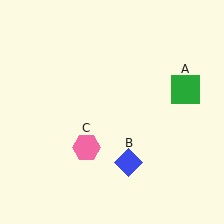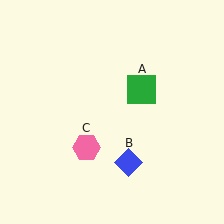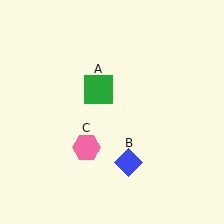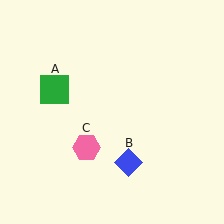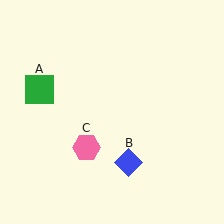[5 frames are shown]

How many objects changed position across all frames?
1 object changed position: green square (object A).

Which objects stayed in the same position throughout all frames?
Blue diamond (object B) and pink hexagon (object C) remained stationary.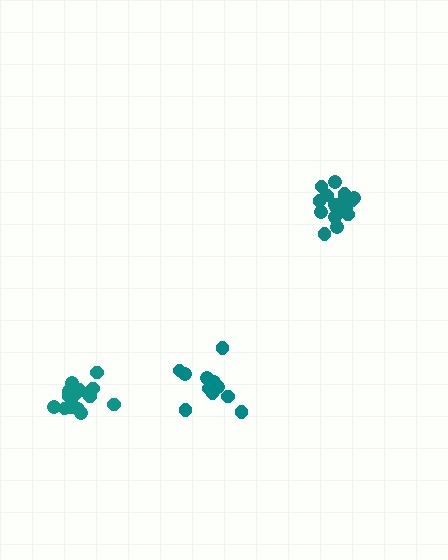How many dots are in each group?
Group 1: 18 dots, Group 2: 17 dots, Group 3: 12 dots (47 total).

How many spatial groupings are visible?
There are 3 spatial groupings.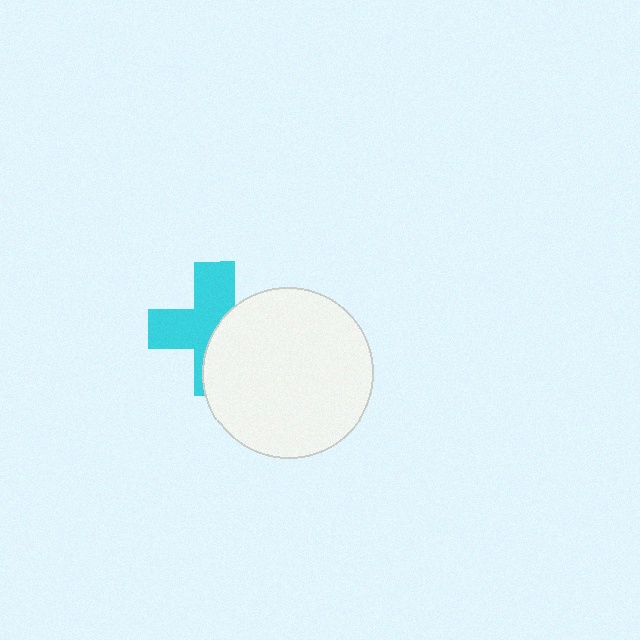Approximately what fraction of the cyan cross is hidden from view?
Roughly 45% of the cyan cross is hidden behind the white circle.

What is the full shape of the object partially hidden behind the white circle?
The partially hidden object is a cyan cross.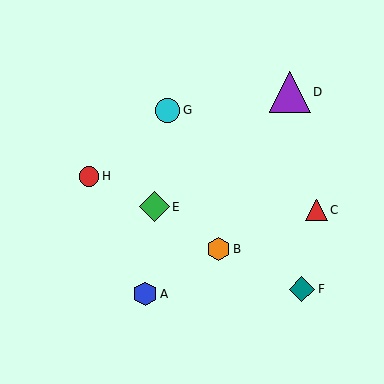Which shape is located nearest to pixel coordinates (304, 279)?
The teal diamond (labeled F) at (302, 289) is nearest to that location.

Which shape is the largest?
The purple triangle (labeled D) is the largest.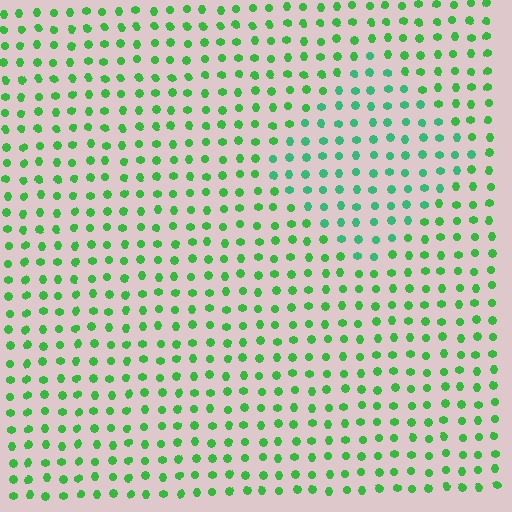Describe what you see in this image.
The image is filled with small green elements in a uniform arrangement. A diamond-shaped region is visible where the elements are tinted to a slightly different hue, forming a subtle color boundary.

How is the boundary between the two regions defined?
The boundary is defined purely by a slight shift in hue (about 26 degrees). Spacing, size, and orientation are identical on both sides.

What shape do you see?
I see a diamond.